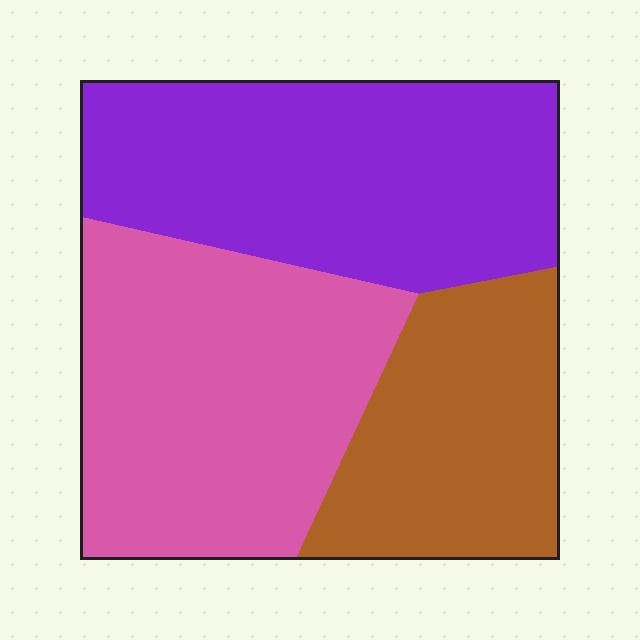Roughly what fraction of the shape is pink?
Pink covers about 40% of the shape.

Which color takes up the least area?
Brown, at roughly 25%.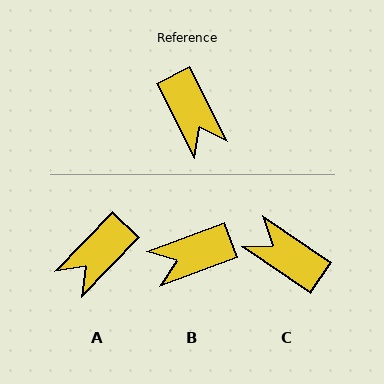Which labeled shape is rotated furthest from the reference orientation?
C, about 151 degrees away.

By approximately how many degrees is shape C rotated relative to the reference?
Approximately 151 degrees clockwise.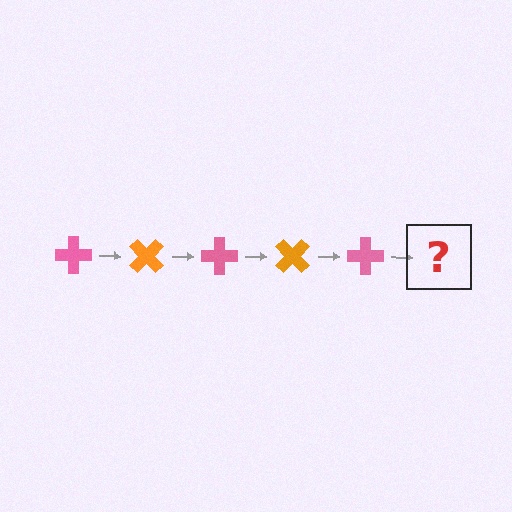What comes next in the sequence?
The next element should be an orange cross, rotated 225 degrees from the start.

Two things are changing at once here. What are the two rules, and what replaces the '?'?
The two rules are that it rotates 45 degrees each step and the color cycles through pink and orange. The '?' should be an orange cross, rotated 225 degrees from the start.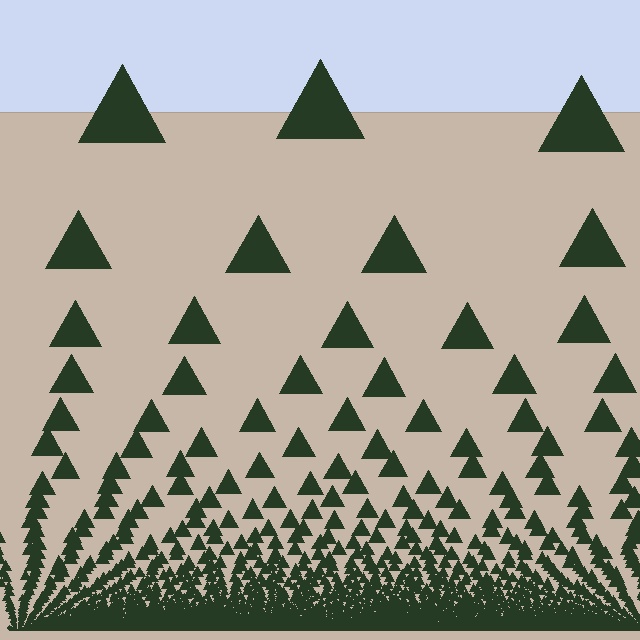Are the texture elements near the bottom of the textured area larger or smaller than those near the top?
Smaller. The gradient is inverted — elements near the bottom are smaller and denser.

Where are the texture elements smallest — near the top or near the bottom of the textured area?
Near the bottom.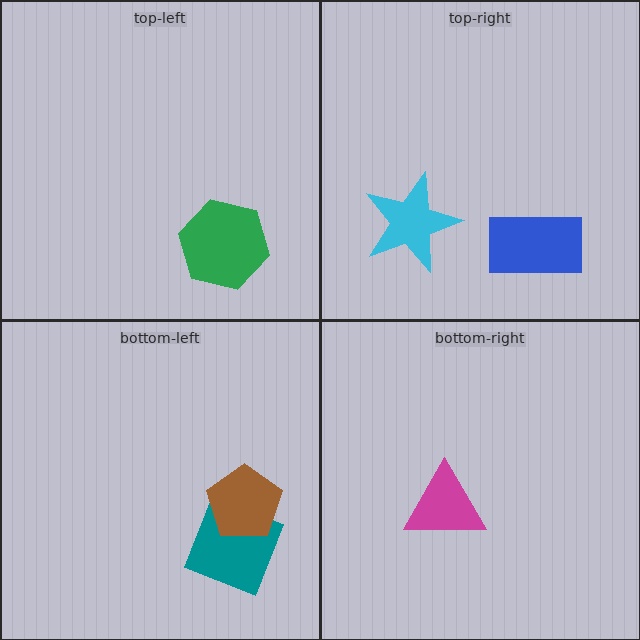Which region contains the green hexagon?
The top-left region.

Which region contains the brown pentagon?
The bottom-left region.